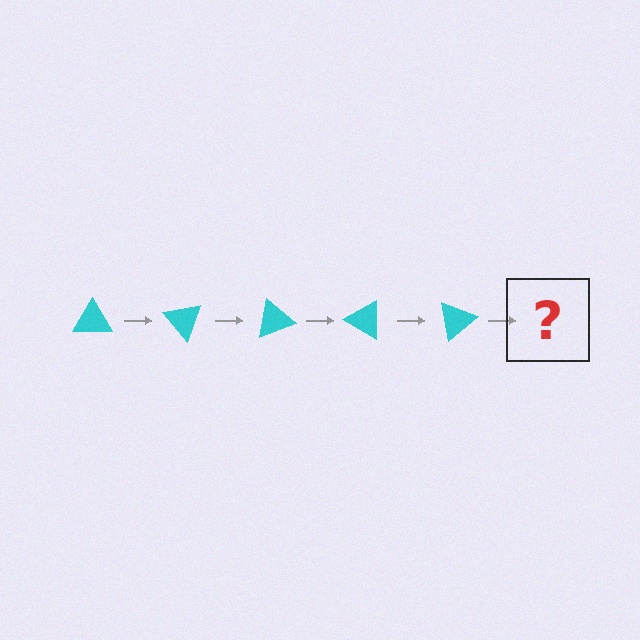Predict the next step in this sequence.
The next step is a cyan triangle rotated 250 degrees.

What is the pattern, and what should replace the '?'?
The pattern is that the triangle rotates 50 degrees each step. The '?' should be a cyan triangle rotated 250 degrees.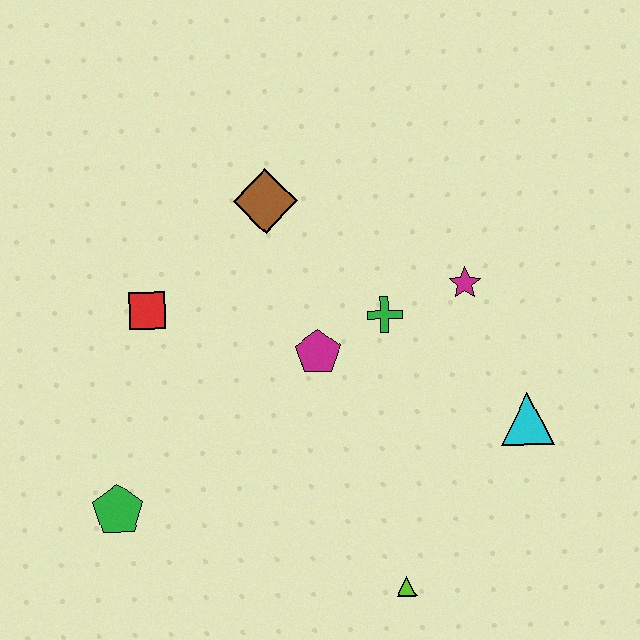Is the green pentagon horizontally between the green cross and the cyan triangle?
No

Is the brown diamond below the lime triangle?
No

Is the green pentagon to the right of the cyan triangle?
No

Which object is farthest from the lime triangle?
The brown diamond is farthest from the lime triangle.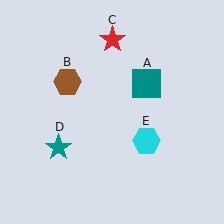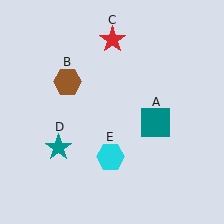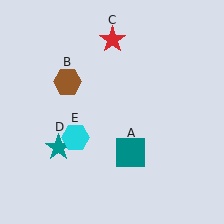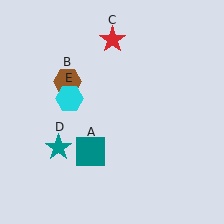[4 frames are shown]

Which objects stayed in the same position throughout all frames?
Brown hexagon (object B) and red star (object C) and teal star (object D) remained stationary.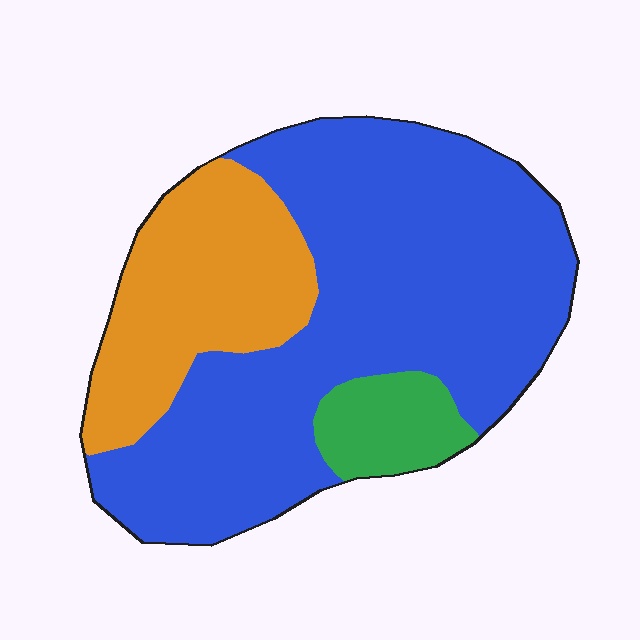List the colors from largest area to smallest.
From largest to smallest: blue, orange, green.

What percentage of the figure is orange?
Orange takes up about one quarter (1/4) of the figure.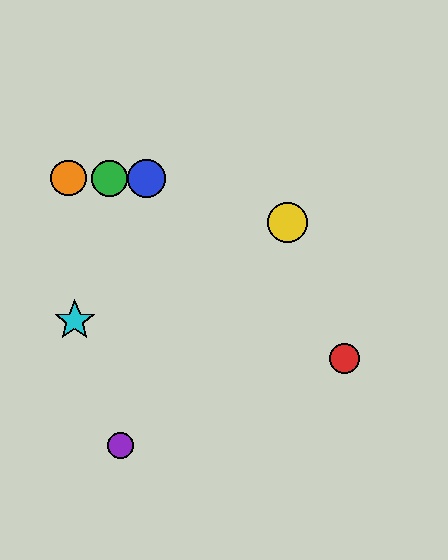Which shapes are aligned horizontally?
The blue circle, the green circle, the orange circle are aligned horizontally.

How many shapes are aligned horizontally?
3 shapes (the blue circle, the green circle, the orange circle) are aligned horizontally.